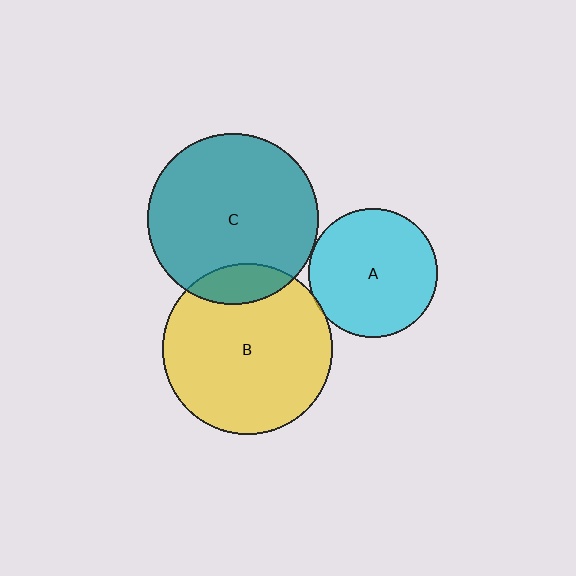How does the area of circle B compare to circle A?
Approximately 1.7 times.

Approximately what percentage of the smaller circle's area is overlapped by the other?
Approximately 5%.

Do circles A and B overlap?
Yes.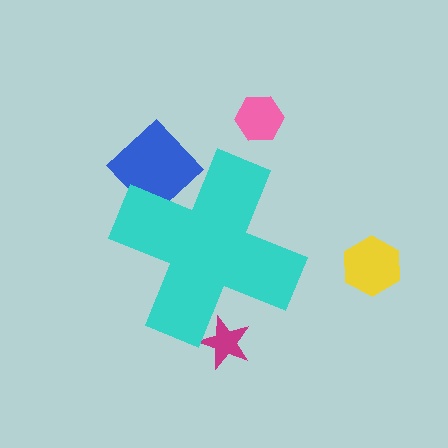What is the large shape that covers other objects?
A cyan cross.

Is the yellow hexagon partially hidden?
No, the yellow hexagon is fully visible.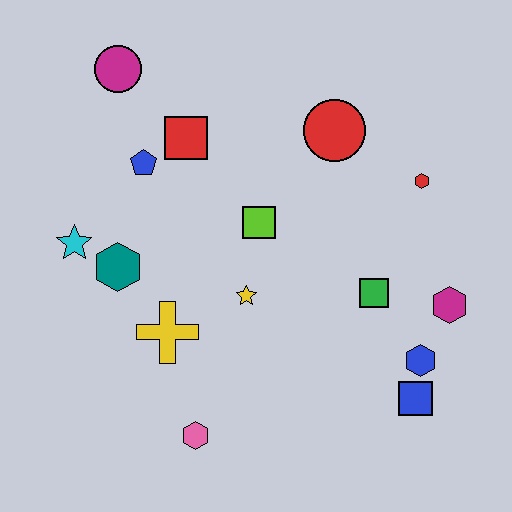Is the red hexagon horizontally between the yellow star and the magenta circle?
No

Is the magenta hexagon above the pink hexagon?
Yes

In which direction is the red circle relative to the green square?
The red circle is above the green square.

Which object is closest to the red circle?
The red hexagon is closest to the red circle.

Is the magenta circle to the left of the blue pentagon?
Yes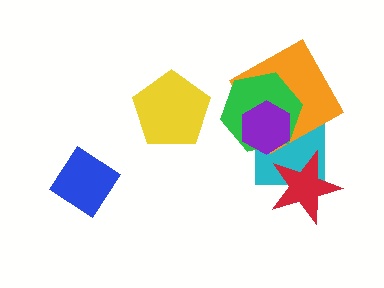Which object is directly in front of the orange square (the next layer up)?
The green hexagon is directly in front of the orange square.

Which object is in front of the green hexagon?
The purple hexagon is in front of the green hexagon.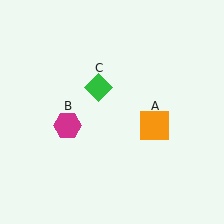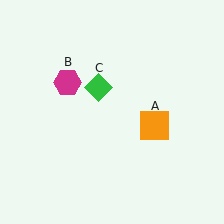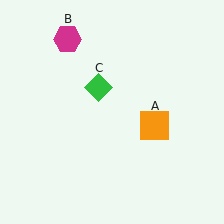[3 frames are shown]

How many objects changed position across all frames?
1 object changed position: magenta hexagon (object B).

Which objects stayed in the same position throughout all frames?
Orange square (object A) and green diamond (object C) remained stationary.